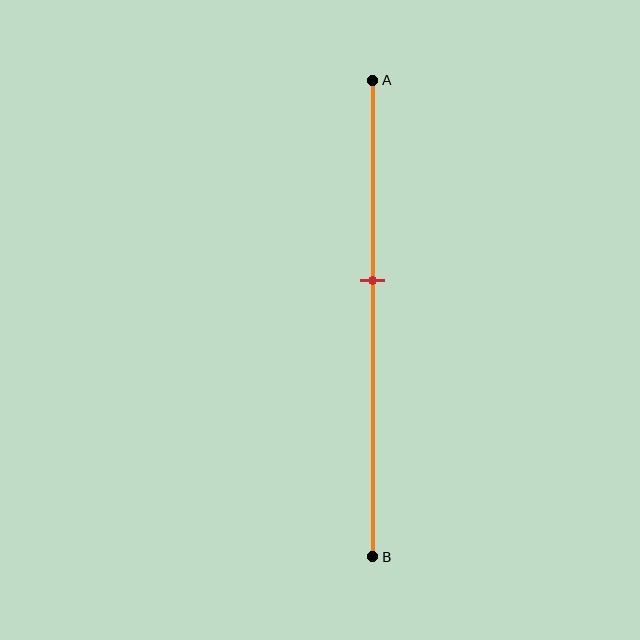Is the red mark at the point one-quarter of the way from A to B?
No, the mark is at about 40% from A, not at the 25% one-quarter point.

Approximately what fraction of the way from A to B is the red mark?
The red mark is approximately 40% of the way from A to B.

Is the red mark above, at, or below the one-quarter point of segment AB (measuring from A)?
The red mark is below the one-quarter point of segment AB.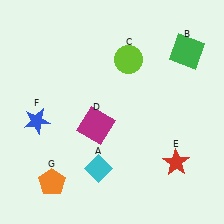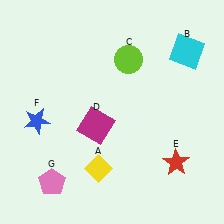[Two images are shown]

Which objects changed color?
A changed from cyan to yellow. B changed from green to cyan. G changed from orange to pink.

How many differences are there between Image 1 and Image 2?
There are 3 differences between the two images.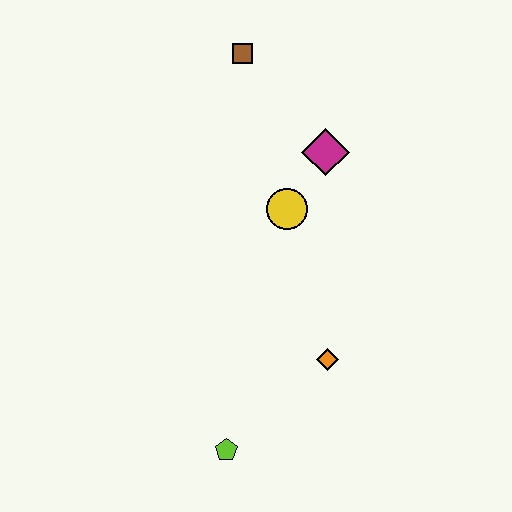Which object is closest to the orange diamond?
The lime pentagon is closest to the orange diamond.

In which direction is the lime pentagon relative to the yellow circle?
The lime pentagon is below the yellow circle.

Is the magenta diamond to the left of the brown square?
No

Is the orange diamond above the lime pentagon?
Yes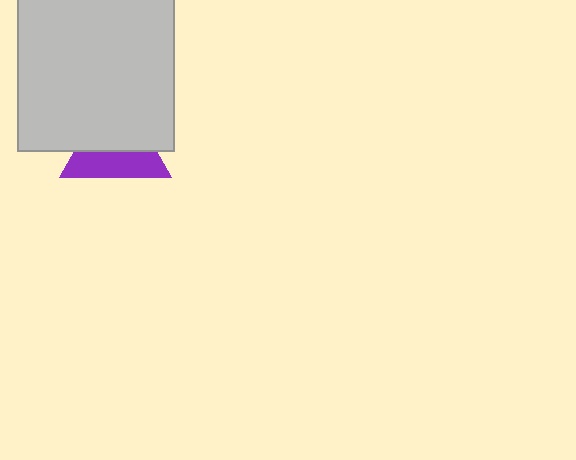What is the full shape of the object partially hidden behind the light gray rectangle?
The partially hidden object is a purple triangle.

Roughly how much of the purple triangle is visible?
About half of it is visible (roughly 46%).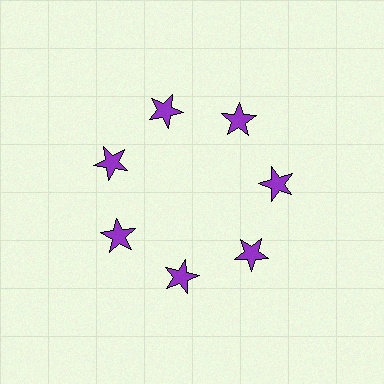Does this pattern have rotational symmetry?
Yes, this pattern has 7-fold rotational symmetry. It looks the same after rotating 51 degrees around the center.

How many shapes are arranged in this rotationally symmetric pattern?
There are 7 shapes, arranged in 7 groups of 1.